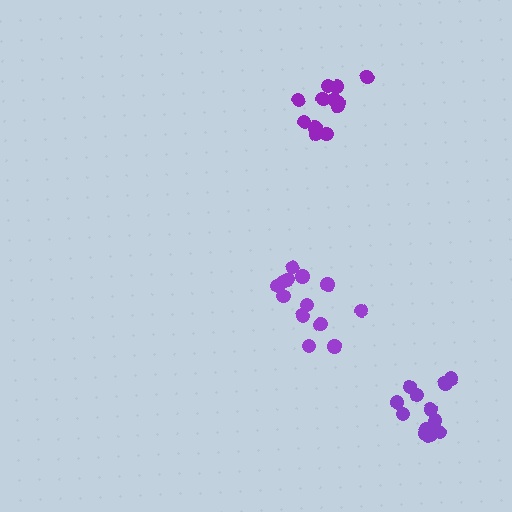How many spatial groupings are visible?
There are 3 spatial groupings.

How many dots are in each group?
Group 1: 13 dots, Group 2: 12 dots, Group 3: 13 dots (38 total).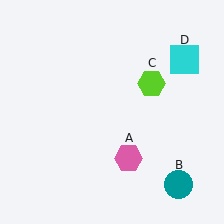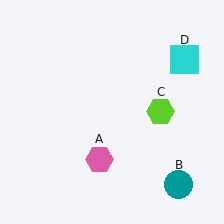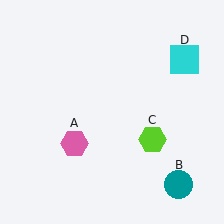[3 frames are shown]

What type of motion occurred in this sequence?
The pink hexagon (object A), lime hexagon (object C) rotated clockwise around the center of the scene.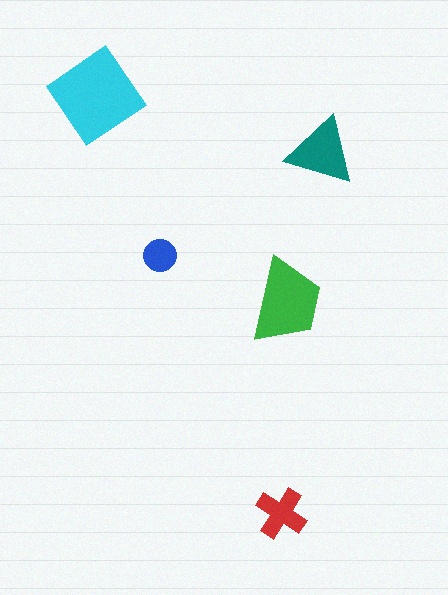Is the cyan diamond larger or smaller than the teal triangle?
Larger.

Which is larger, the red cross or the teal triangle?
The teal triangle.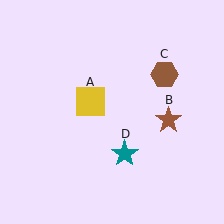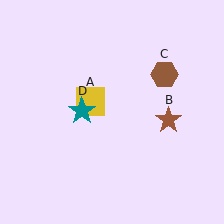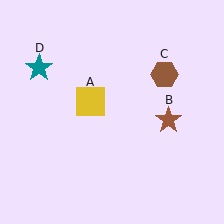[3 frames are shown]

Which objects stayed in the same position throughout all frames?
Yellow square (object A) and brown star (object B) and brown hexagon (object C) remained stationary.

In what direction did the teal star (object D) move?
The teal star (object D) moved up and to the left.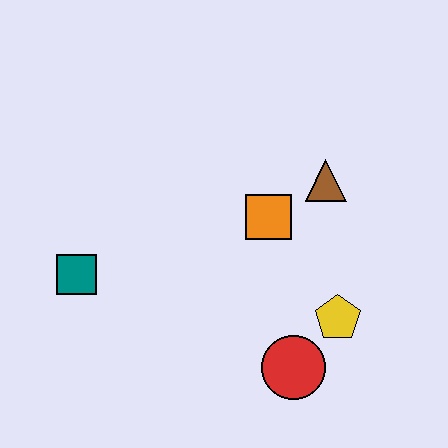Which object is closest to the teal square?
The orange square is closest to the teal square.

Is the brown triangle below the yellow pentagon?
No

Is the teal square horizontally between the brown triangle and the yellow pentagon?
No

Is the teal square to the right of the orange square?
No